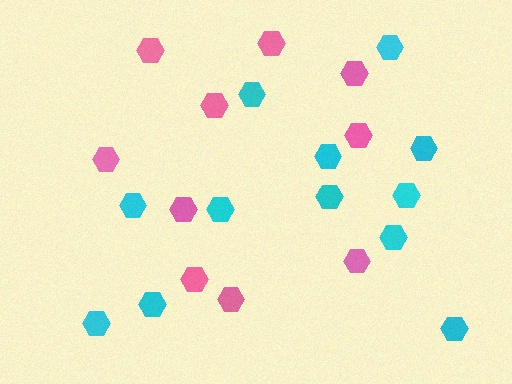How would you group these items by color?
There are 2 groups: one group of pink hexagons (10) and one group of cyan hexagons (12).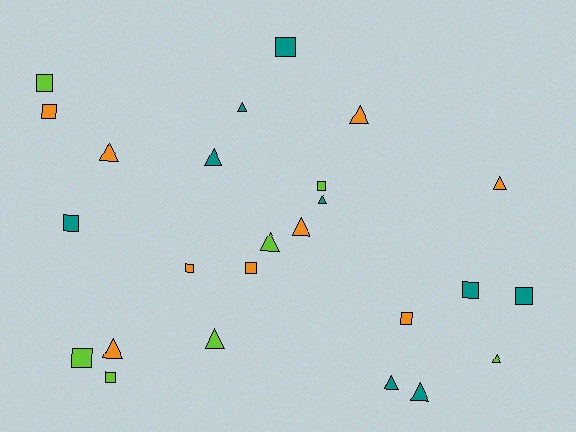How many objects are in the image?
There are 25 objects.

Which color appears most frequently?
Orange, with 9 objects.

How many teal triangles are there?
There are 5 teal triangles.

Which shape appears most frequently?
Triangle, with 13 objects.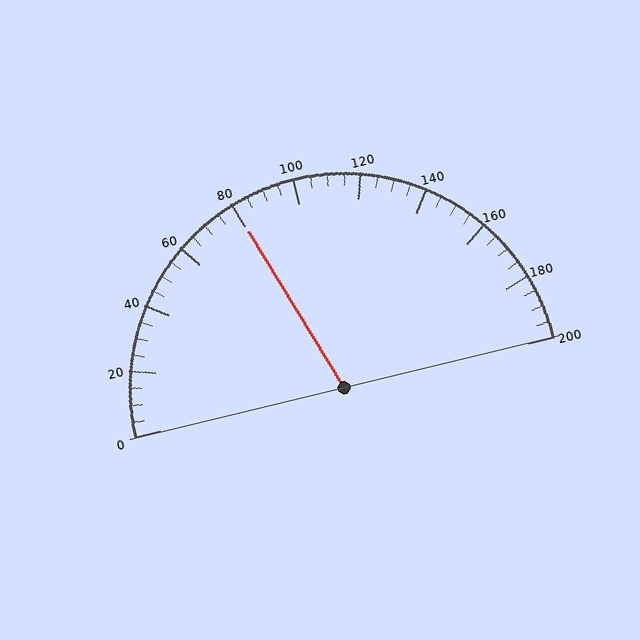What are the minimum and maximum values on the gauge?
The gauge ranges from 0 to 200.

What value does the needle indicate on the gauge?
The needle indicates approximately 80.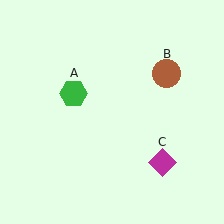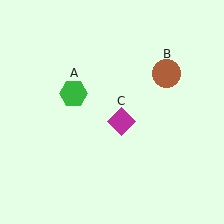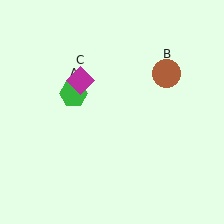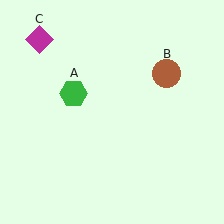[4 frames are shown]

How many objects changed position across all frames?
1 object changed position: magenta diamond (object C).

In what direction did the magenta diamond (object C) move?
The magenta diamond (object C) moved up and to the left.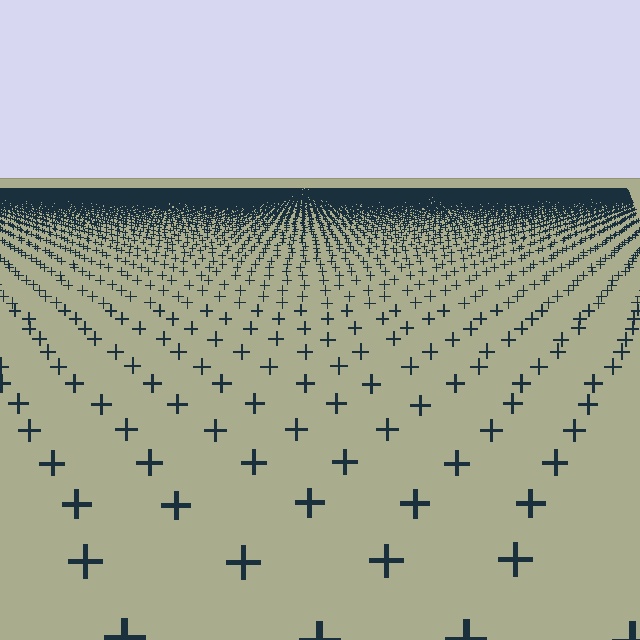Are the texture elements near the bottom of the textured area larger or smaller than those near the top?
Larger. Near the bottom, elements are closer to the viewer and appear at a bigger on-screen size.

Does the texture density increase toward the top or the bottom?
Density increases toward the top.